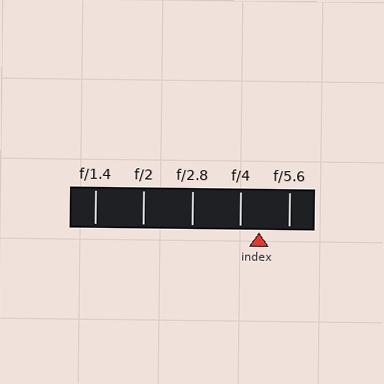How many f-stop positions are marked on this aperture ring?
There are 5 f-stop positions marked.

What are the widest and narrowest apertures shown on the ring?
The widest aperture shown is f/1.4 and the narrowest is f/5.6.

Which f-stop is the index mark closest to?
The index mark is closest to f/4.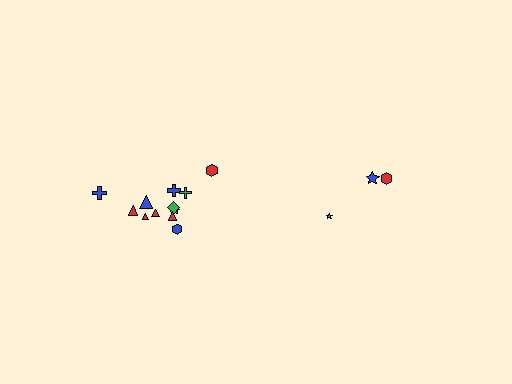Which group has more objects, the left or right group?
The left group.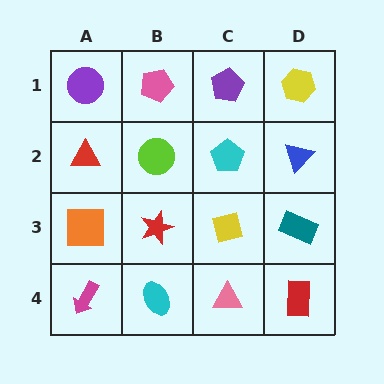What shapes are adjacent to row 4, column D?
A teal rectangle (row 3, column D), a pink triangle (row 4, column C).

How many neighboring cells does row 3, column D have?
3.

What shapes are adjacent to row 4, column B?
A red star (row 3, column B), a magenta arrow (row 4, column A), a pink triangle (row 4, column C).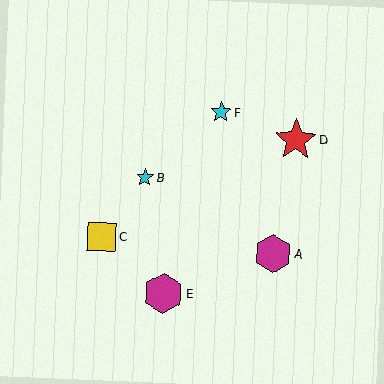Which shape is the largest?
The red star (labeled D) is the largest.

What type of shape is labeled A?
Shape A is a magenta hexagon.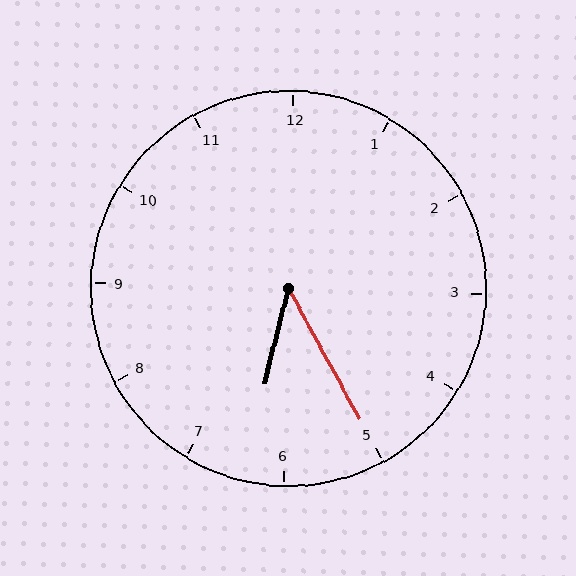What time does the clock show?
6:25.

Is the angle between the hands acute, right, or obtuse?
It is acute.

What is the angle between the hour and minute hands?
Approximately 42 degrees.